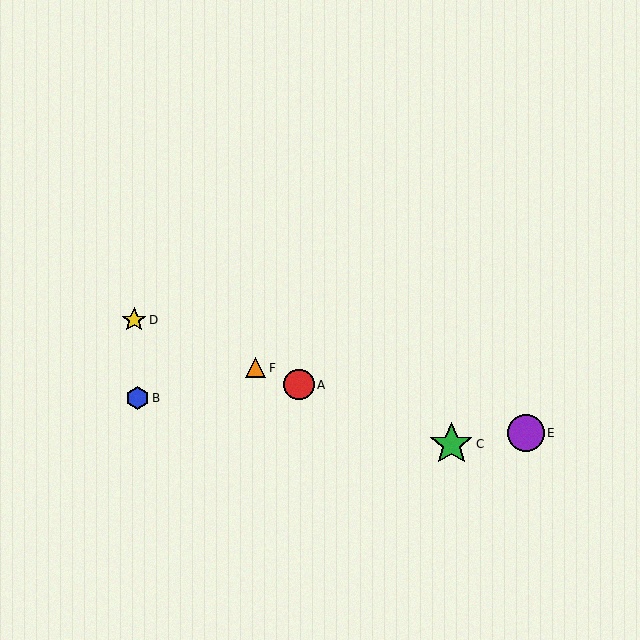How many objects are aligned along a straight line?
4 objects (A, C, D, F) are aligned along a straight line.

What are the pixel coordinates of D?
Object D is at (134, 320).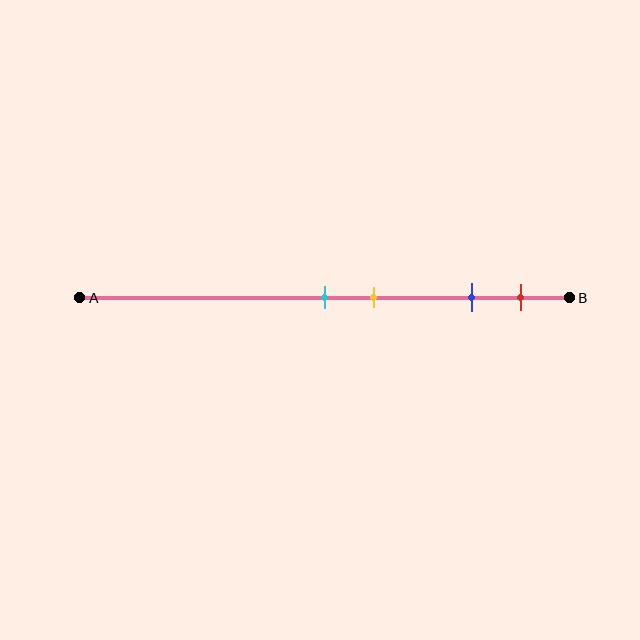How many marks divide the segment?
There are 4 marks dividing the segment.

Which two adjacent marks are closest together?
The cyan and yellow marks are the closest adjacent pair.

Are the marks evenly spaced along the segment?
No, the marks are not evenly spaced.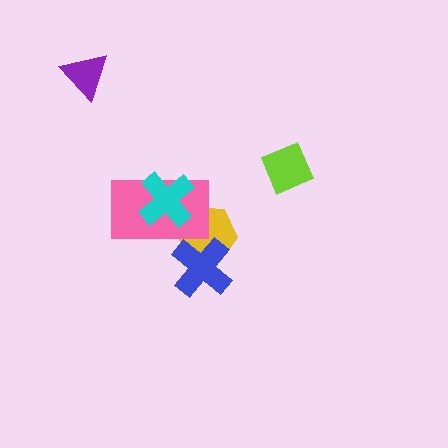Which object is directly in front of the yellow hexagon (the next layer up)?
The pink rectangle is directly in front of the yellow hexagon.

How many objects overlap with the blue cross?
2 objects overlap with the blue cross.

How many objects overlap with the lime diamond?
0 objects overlap with the lime diamond.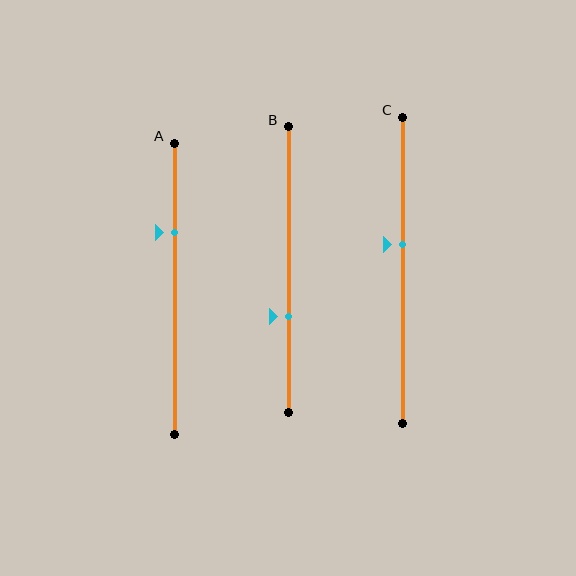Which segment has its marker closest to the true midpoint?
Segment C has its marker closest to the true midpoint.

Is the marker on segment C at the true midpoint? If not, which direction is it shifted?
No, the marker on segment C is shifted upward by about 8% of the segment length.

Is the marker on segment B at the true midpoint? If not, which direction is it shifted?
No, the marker on segment B is shifted downward by about 16% of the segment length.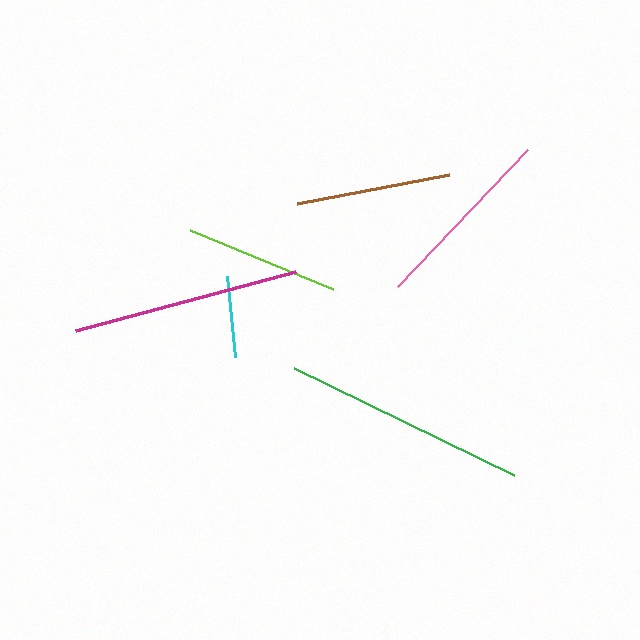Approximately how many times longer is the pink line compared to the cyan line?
The pink line is approximately 2.3 times the length of the cyan line.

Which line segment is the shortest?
The cyan line is the shortest at approximately 81 pixels.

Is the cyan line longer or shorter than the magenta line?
The magenta line is longer than the cyan line.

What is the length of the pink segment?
The pink segment is approximately 188 pixels long.